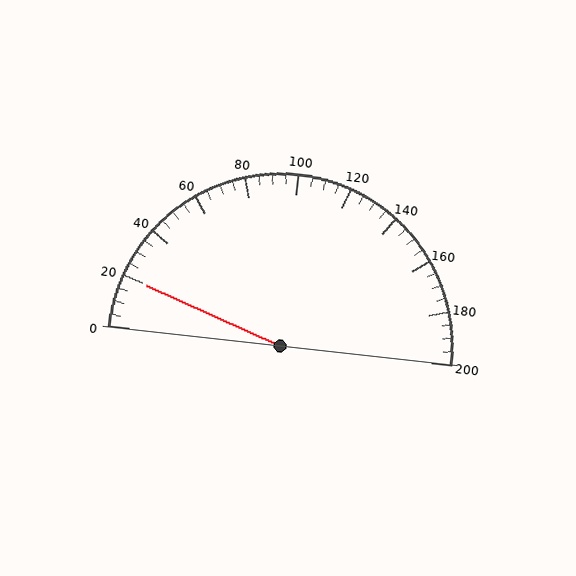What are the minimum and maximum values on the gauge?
The gauge ranges from 0 to 200.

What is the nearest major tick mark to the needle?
The nearest major tick mark is 20.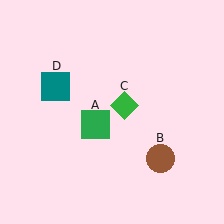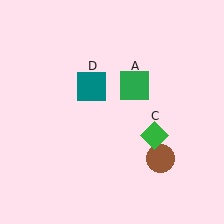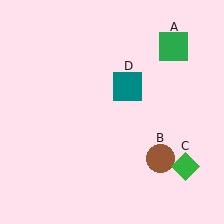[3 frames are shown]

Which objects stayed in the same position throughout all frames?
Brown circle (object B) remained stationary.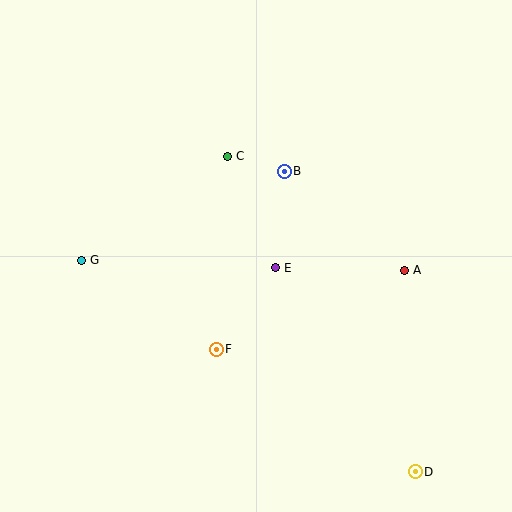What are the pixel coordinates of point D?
Point D is at (415, 472).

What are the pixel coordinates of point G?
Point G is at (81, 260).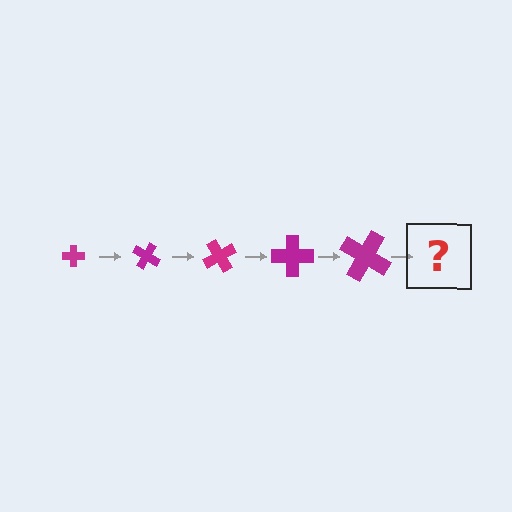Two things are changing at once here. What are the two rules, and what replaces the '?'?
The two rules are that the cross grows larger each step and it rotates 30 degrees each step. The '?' should be a cross, larger than the previous one and rotated 150 degrees from the start.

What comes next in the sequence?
The next element should be a cross, larger than the previous one and rotated 150 degrees from the start.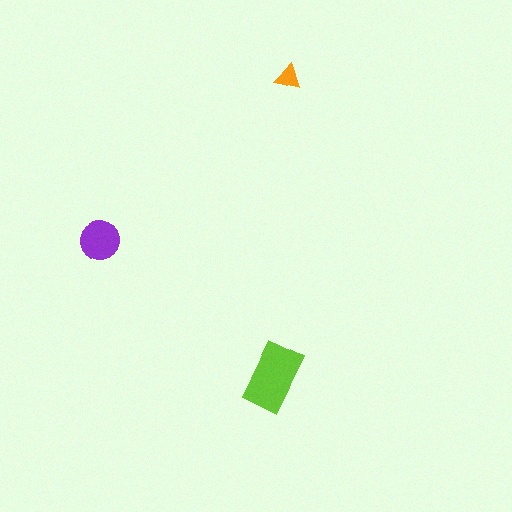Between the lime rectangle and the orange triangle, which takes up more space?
The lime rectangle.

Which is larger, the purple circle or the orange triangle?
The purple circle.